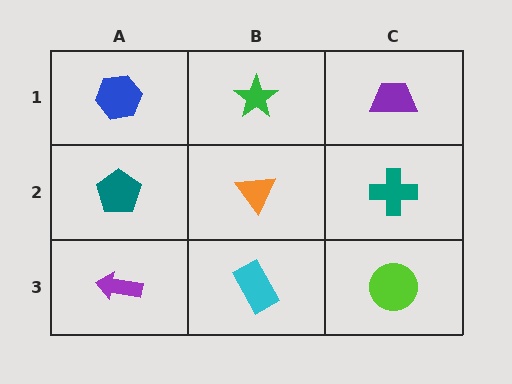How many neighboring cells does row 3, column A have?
2.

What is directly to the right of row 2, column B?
A teal cross.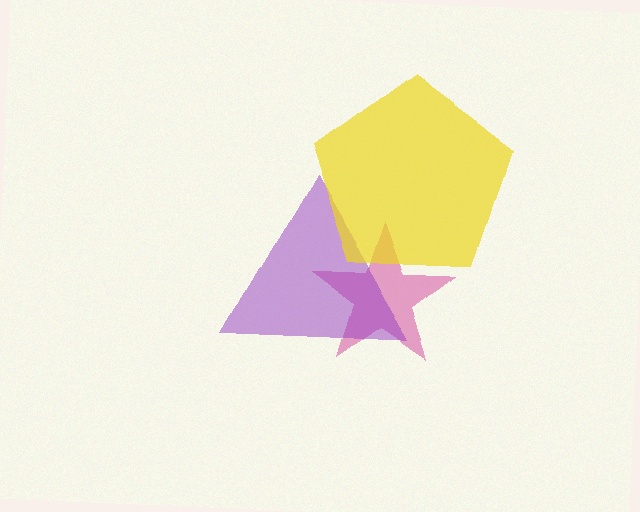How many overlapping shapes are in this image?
There are 3 overlapping shapes in the image.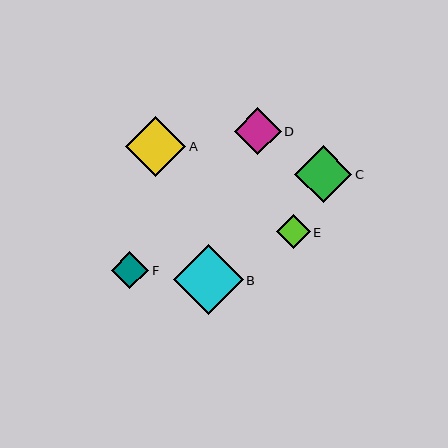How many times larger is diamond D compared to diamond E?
Diamond D is approximately 1.4 times the size of diamond E.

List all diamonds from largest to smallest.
From largest to smallest: B, A, C, D, F, E.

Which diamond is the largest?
Diamond B is the largest with a size of approximately 70 pixels.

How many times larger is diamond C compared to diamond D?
Diamond C is approximately 1.2 times the size of diamond D.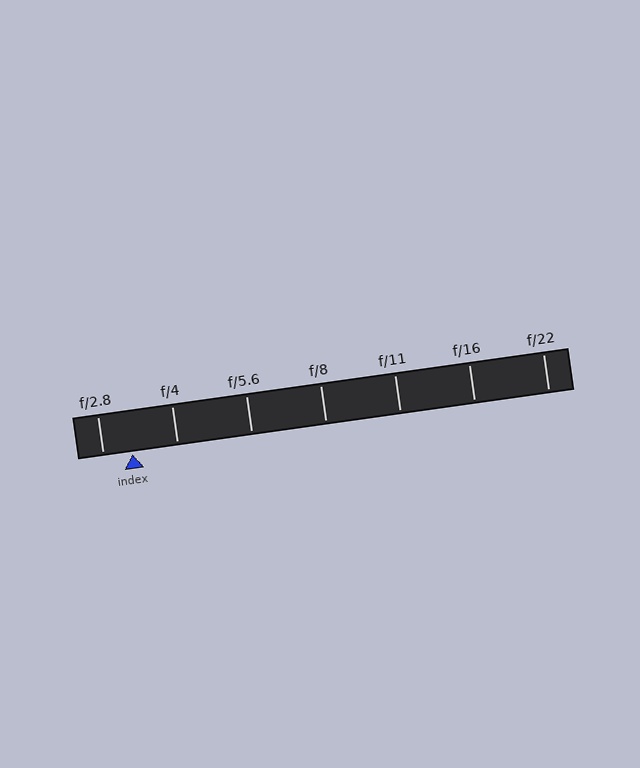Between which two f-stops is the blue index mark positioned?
The index mark is between f/2.8 and f/4.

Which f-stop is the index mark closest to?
The index mark is closest to f/2.8.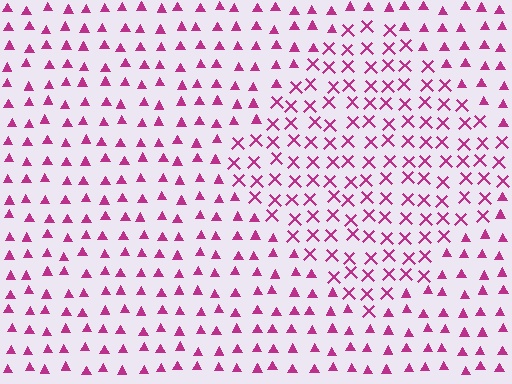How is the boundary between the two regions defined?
The boundary is defined by a change in element shape: X marks inside vs. triangles outside. All elements share the same color and spacing.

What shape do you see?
I see a diamond.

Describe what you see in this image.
The image is filled with small magenta elements arranged in a uniform grid. A diamond-shaped region contains X marks, while the surrounding area contains triangles. The boundary is defined purely by the change in element shape.